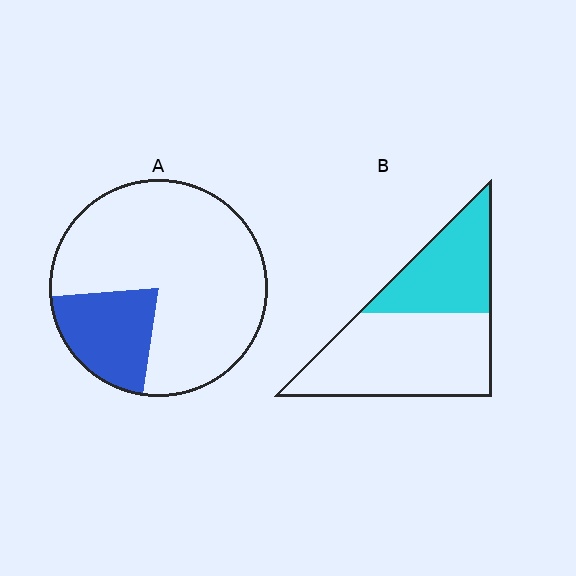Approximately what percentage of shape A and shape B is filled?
A is approximately 20% and B is approximately 40%.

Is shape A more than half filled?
No.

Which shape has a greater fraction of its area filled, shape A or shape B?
Shape B.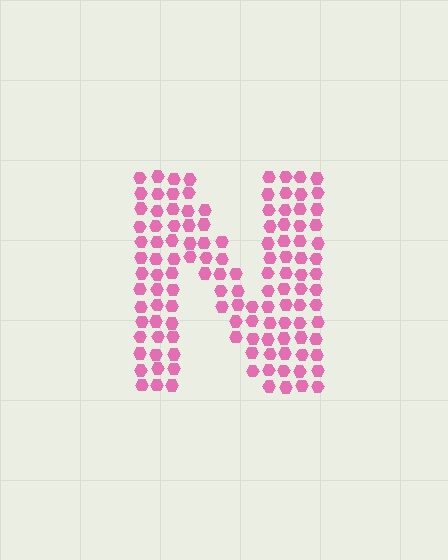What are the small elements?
The small elements are hexagons.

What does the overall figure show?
The overall figure shows the letter N.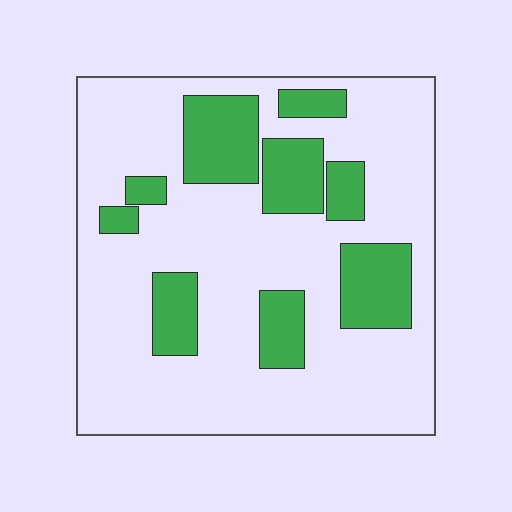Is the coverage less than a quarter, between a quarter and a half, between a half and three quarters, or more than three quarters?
Less than a quarter.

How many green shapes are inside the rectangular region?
9.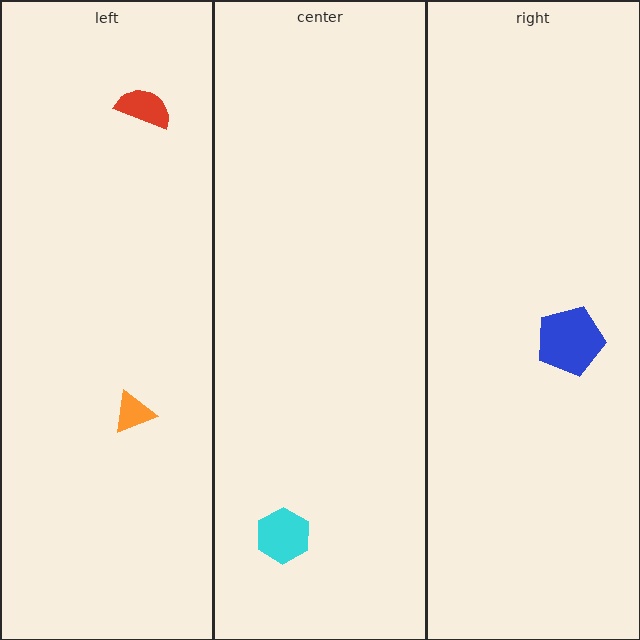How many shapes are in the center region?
1.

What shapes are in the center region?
The cyan hexagon.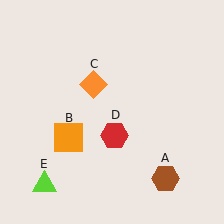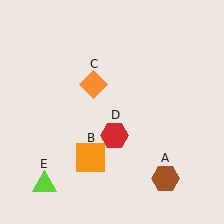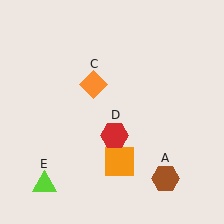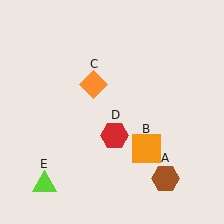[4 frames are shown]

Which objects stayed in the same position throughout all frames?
Brown hexagon (object A) and orange diamond (object C) and red hexagon (object D) and lime triangle (object E) remained stationary.